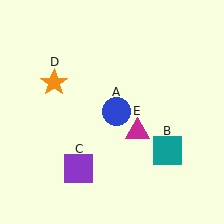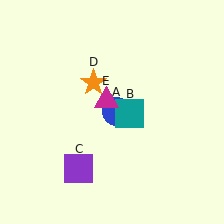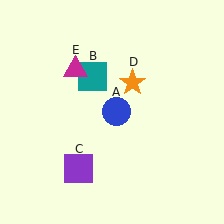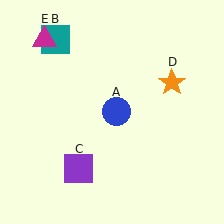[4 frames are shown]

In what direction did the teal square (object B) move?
The teal square (object B) moved up and to the left.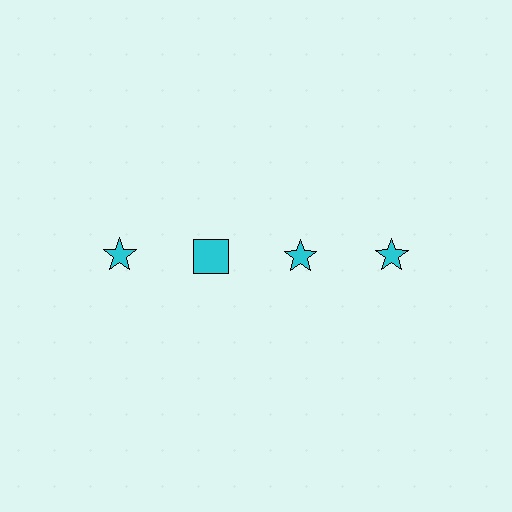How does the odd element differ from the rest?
It has a different shape: square instead of star.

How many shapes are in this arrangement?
There are 4 shapes arranged in a grid pattern.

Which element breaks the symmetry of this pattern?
The cyan square in the top row, second from left column breaks the symmetry. All other shapes are cyan stars.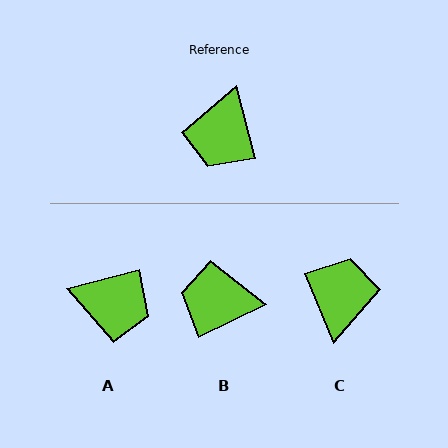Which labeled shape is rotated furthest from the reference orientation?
C, about 172 degrees away.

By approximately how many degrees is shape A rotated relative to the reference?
Approximately 90 degrees counter-clockwise.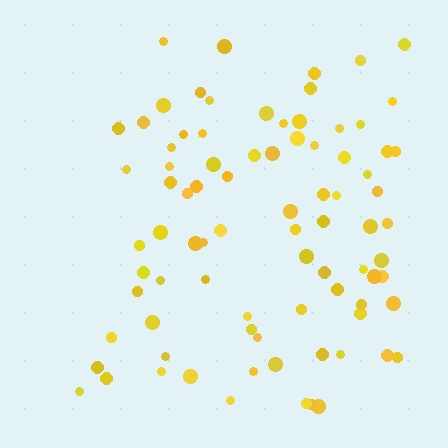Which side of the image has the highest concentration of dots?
The right.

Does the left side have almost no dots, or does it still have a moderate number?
Still a moderate number, just noticeably fewer than the right.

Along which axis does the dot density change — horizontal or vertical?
Horizontal.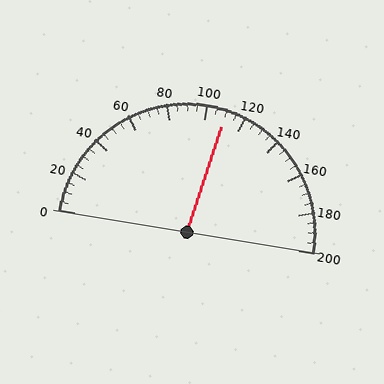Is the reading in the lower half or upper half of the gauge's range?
The reading is in the upper half of the range (0 to 200).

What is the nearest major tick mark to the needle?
The nearest major tick mark is 120.